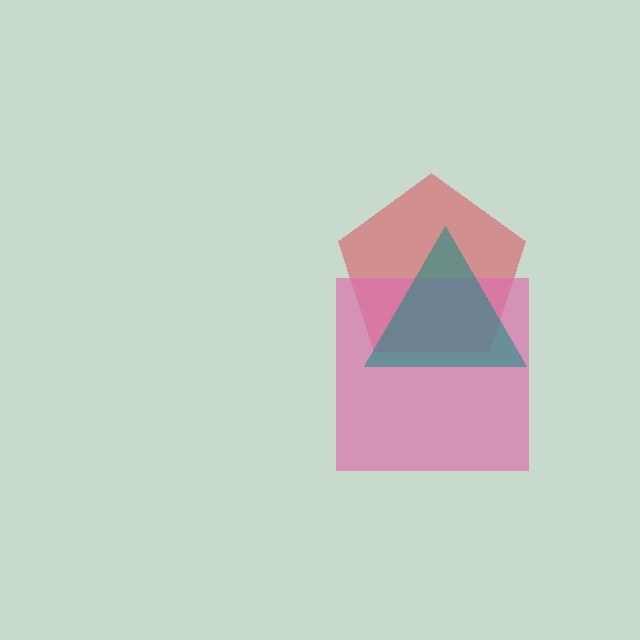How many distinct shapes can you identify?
There are 3 distinct shapes: a red pentagon, a pink square, a teal triangle.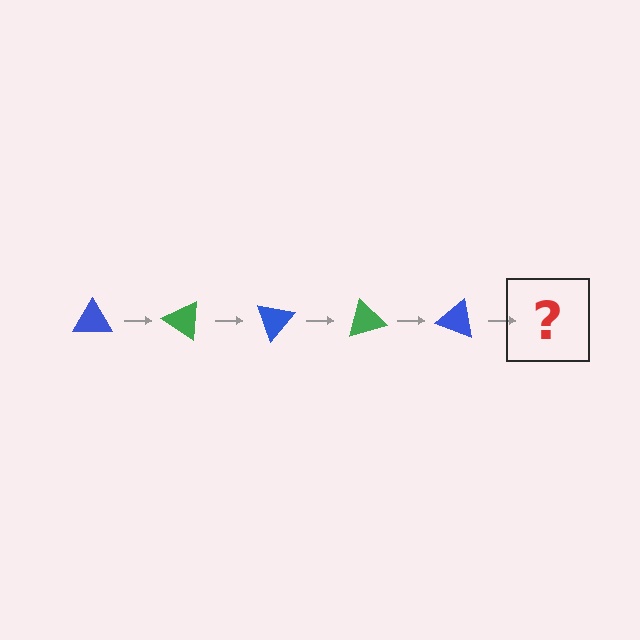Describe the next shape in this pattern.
It should be a green triangle, rotated 175 degrees from the start.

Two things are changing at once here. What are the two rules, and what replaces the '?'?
The two rules are that it rotates 35 degrees each step and the color cycles through blue and green. The '?' should be a green triangle, rotated 175 degrees from the start.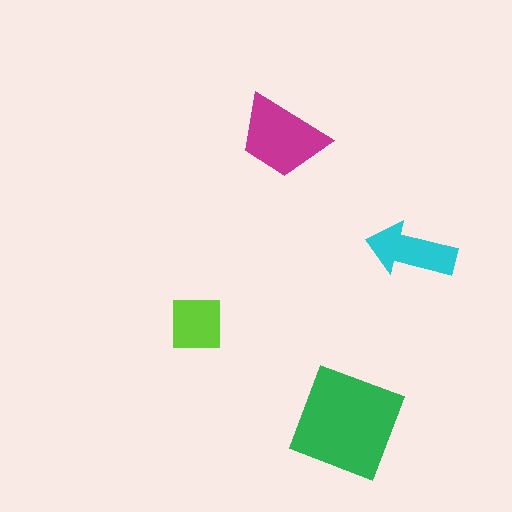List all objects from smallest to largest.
The lime square, the cyan arrow, the magenta trapezoid, the green diamond.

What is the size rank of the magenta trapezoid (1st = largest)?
2nd.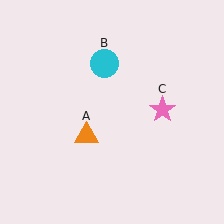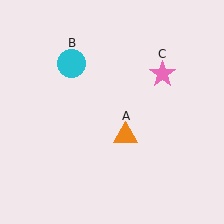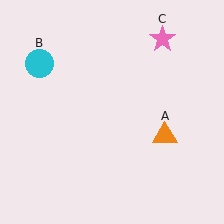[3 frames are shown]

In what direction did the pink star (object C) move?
The pink star (object C) moved up.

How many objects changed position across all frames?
3 objects changed position: orange triangle (object A), cyan circle (object B), pink star (object C).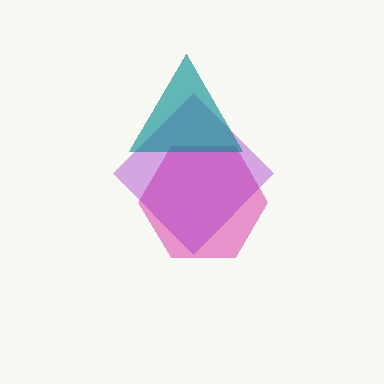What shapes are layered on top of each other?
The layered shapes are: a pink hexagon, a purple diamond, a teal triangle.